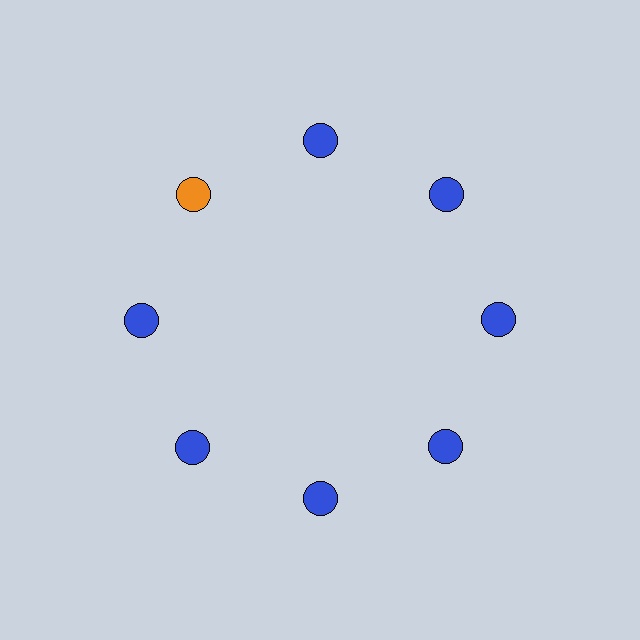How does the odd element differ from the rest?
It has a different color: orange instead of blue.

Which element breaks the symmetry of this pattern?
The orange circle at roughly the 10 o'clock position breaks the symmetry. All other shapes are blue circles.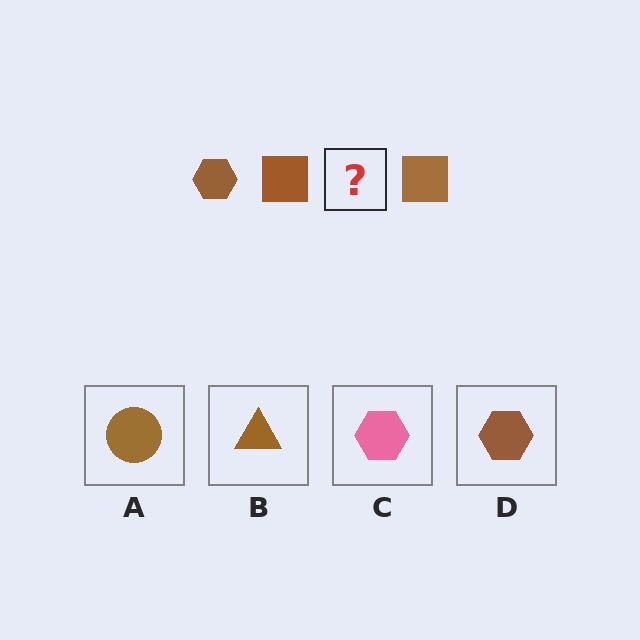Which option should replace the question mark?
Option D.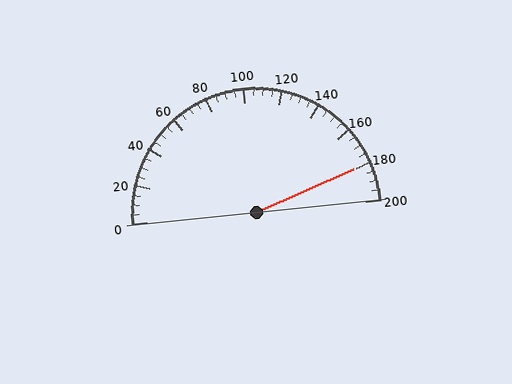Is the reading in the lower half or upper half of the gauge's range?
The reading is in the upper half of the range (0 to 200).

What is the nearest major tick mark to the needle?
The nearest major tick mark is 180.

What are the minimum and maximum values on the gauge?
The gauge ranges from 0 to 200.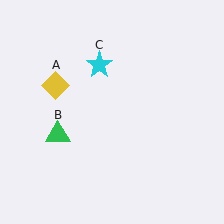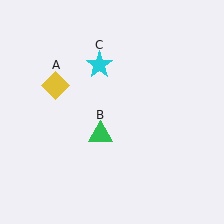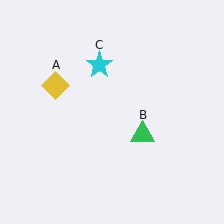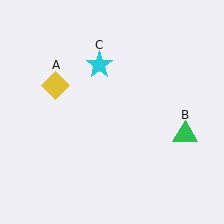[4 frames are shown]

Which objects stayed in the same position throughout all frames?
Yellow diamond (object A) and cyan star (object C) remained stationary.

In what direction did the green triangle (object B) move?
The green triangle (object B) moved right.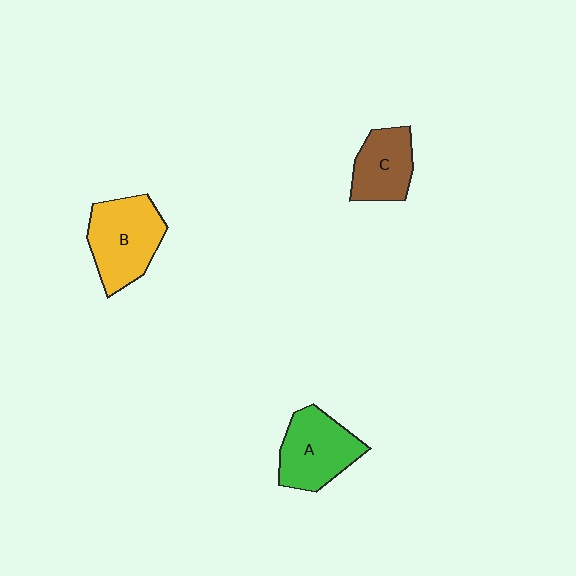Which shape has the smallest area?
Shape C (brown).